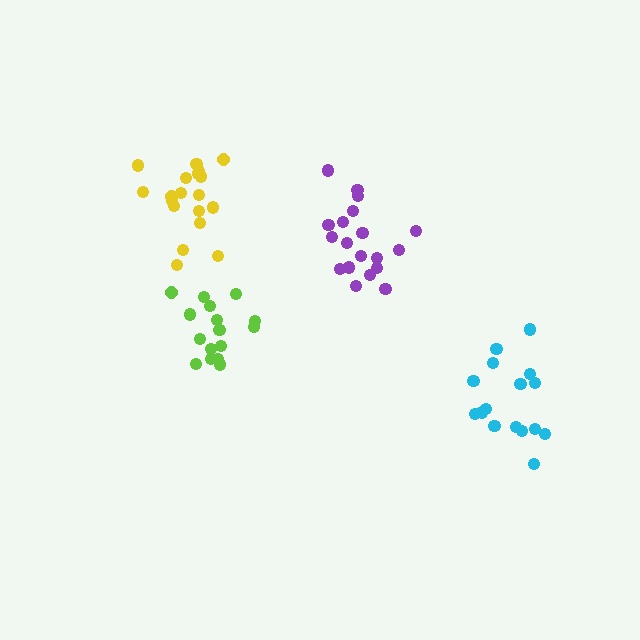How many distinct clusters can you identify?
There are 4 distinct clusters.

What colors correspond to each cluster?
The clusters are colored: yellow, purple, lime, cyan.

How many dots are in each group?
Group 1: 19 dots, Group 2: 19 dots, Group 3: 16 dots, Group 4: 16 dots (70 total).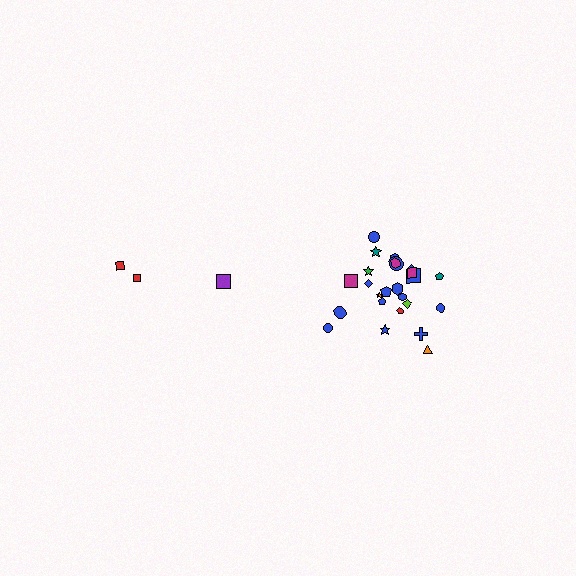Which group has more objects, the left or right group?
The right group.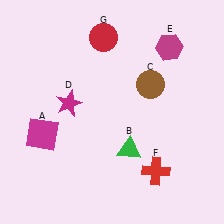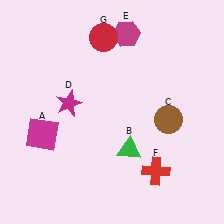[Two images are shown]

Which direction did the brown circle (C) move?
The brown circle (C) moved down.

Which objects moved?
The objects that moved are: the brown circle (C), the magenta hexagon (E).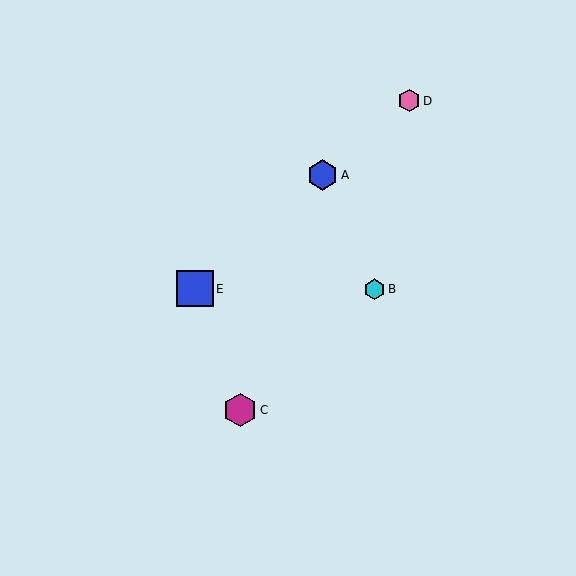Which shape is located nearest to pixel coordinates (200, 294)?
The blue square (labeled E) at (195, 289) is nearest to that location.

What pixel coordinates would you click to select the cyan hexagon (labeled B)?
Click at (375, 289) to select the cyan hexagon B.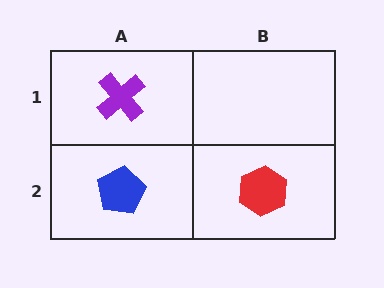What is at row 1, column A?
A purple cross.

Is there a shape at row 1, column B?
No, that cell is empty.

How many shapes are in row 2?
2 shapes.